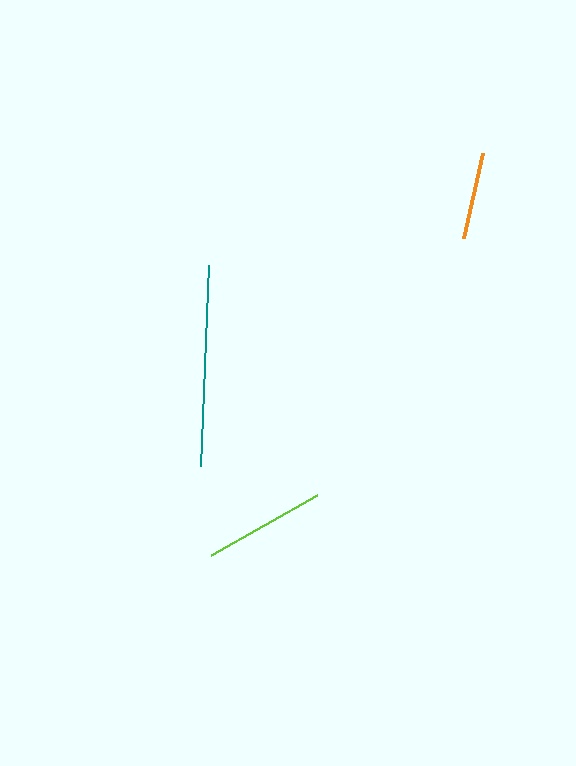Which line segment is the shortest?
The orange line is the shortest at approximately 88 pixels.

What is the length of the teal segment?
The teal segment is approximately 202 pixels long.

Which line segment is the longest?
The teal line is the longest at approximately 202 pixels.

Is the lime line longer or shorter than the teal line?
The teal line is longer than the lime line.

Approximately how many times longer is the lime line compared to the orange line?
The lime line is approximately 1.4 times the length of the orange line.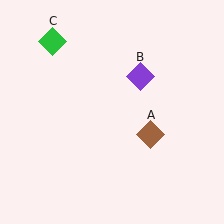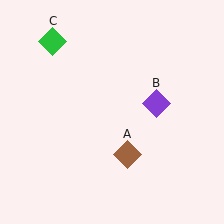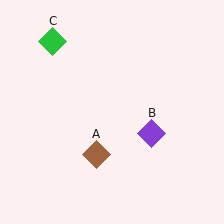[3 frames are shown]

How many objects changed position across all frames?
2 objects changed position: brown diamond (object A), purple diamond (object B).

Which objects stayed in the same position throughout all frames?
Green diamond (object C) remained stationary.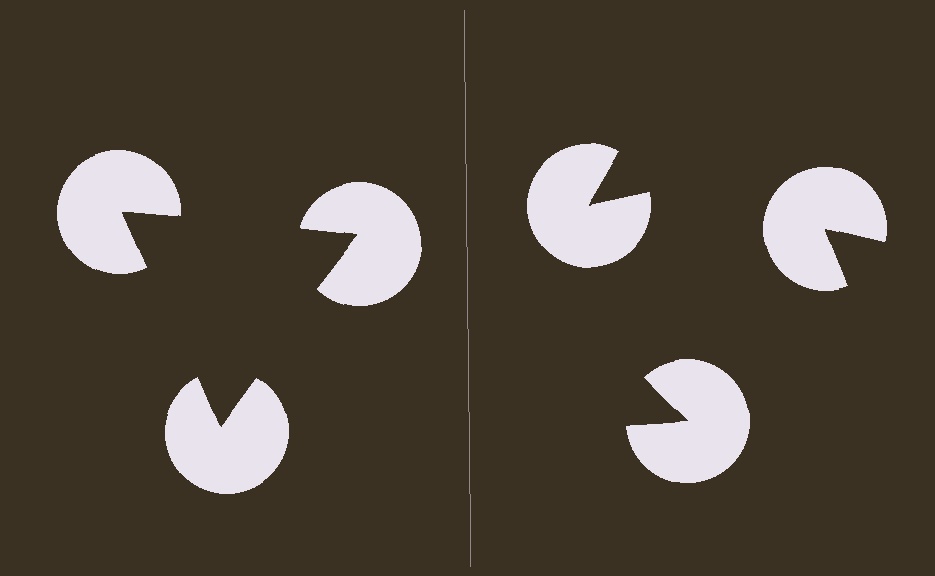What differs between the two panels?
The pac-man discs are positioned identically on both sides; only the wedge orientations differ. On the left they align to a triangle; on the right they are misaligned.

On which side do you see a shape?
An illusory triangle appears on the left side. On the right side the wedge cuts are rotated, so no coherent shape forms.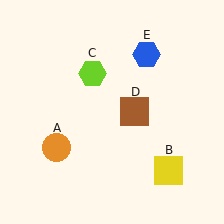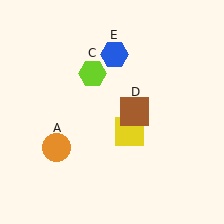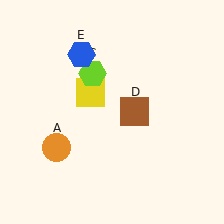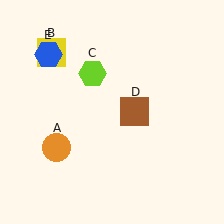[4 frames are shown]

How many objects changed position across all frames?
2 objects changed position: yellow square (object B), blue hexagon (object E).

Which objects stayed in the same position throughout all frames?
Orange circle (object A) and lime hexagon (object C) and brown square (object D) remained stationary.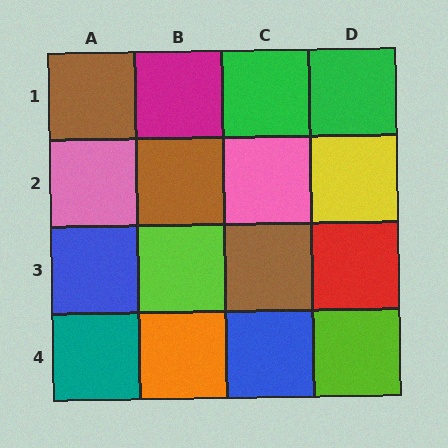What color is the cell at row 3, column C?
Brown.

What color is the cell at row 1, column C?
Green.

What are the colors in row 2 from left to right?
Pink, brown, pink, yellow.